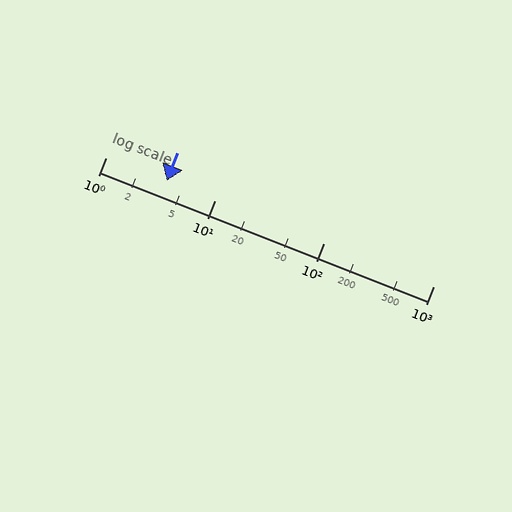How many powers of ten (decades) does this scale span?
The scale spans 3 decades, from 1 to 1000.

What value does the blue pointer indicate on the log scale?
The pointer indicates approximately 3.6.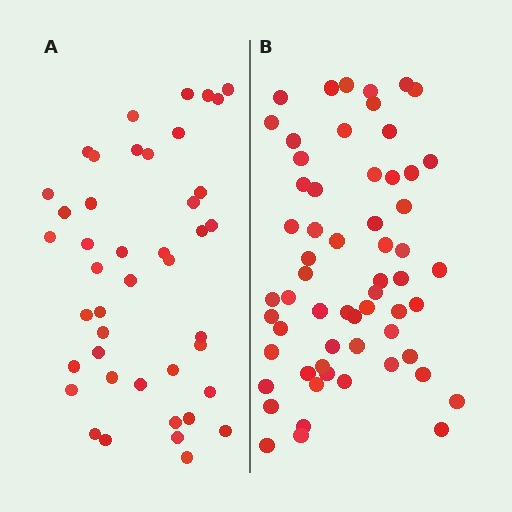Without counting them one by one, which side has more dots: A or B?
Region B (the right region) has more dots.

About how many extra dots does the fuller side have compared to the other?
Region B has approximately 15 more dots than region A.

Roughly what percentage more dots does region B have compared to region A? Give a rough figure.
About 40% more.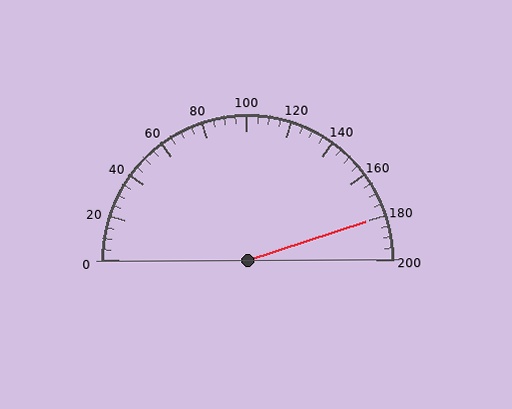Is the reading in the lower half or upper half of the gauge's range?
The reading is in the upper half of the range (0 to 200).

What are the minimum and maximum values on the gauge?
The gauge ranges from 0 to 200.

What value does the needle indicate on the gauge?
The needle indicates approximately 180.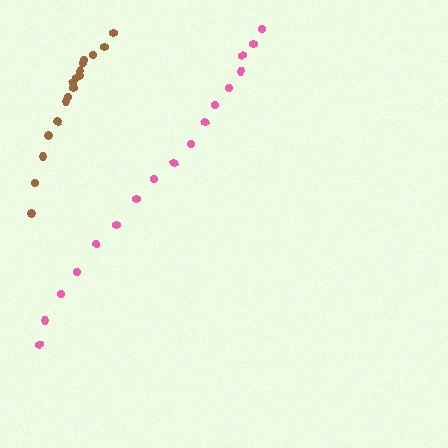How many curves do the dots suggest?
There are 2 distinct paths.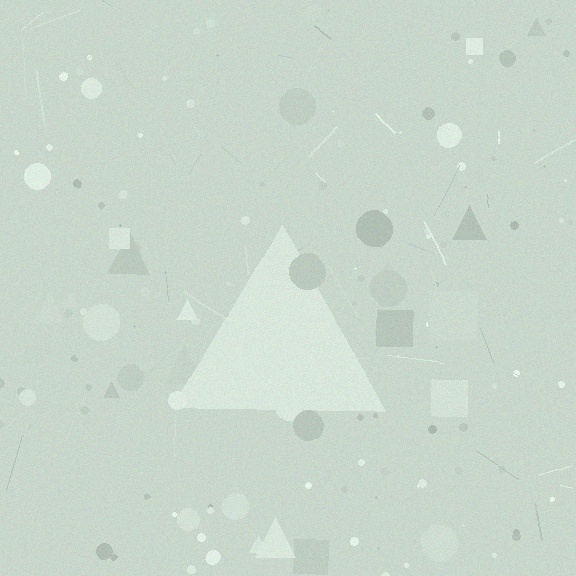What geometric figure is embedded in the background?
A triangle is embedded in the background.